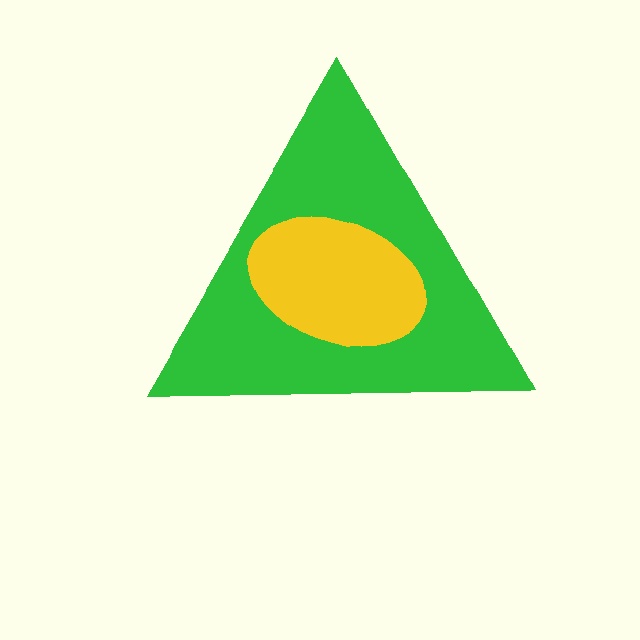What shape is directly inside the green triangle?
The yellow ellipse.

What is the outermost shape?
The green triangle.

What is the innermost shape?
The yellow ellipse.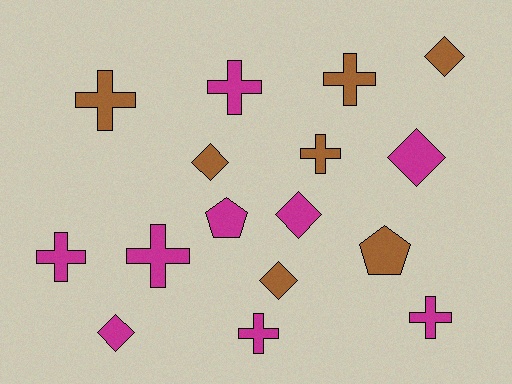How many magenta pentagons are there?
There is 1 magenta pentagon.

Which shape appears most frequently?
Cross, with 8 objects.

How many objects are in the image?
There are 16 objects.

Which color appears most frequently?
Magenta, with 9 objects.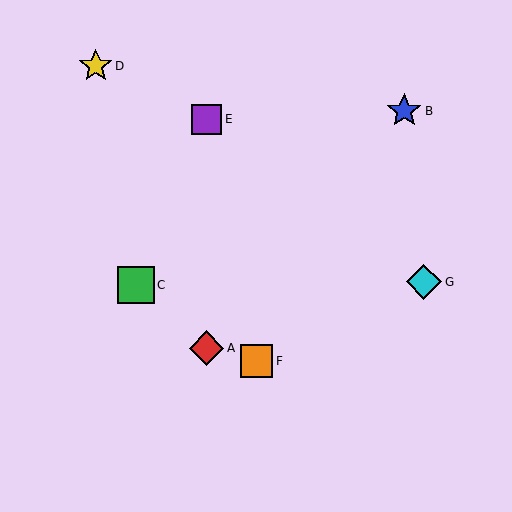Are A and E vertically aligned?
Yes, both are at x≈207.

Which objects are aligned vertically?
Objects A, E are aligned vertically.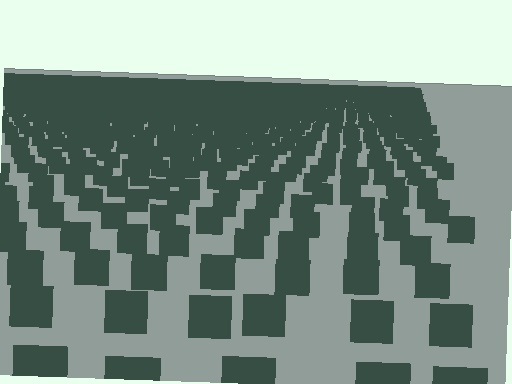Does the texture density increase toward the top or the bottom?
Density increases toward the top.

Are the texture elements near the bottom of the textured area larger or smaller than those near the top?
Larger. Near the bottom, elements are closer to the viewer and appear at a bigger on-screen size.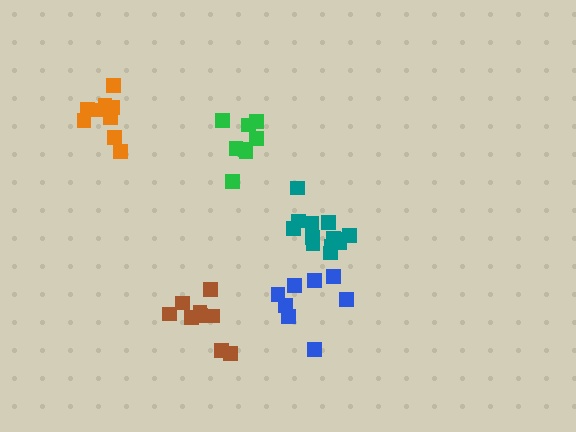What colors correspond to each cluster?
The clusters are colored: blue, brown, green, teal, orange.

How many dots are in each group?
Group 1: 8 dots, Group 2: 9 dots, Group 3: 8 dots, Group 4: 13 dots, Group 5: 9 dots (47 total).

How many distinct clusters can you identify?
There are 5 distinct clusters.